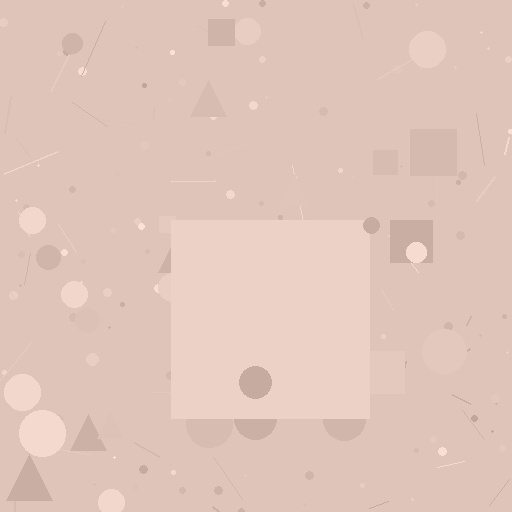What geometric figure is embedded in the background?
A square is embedded in the background.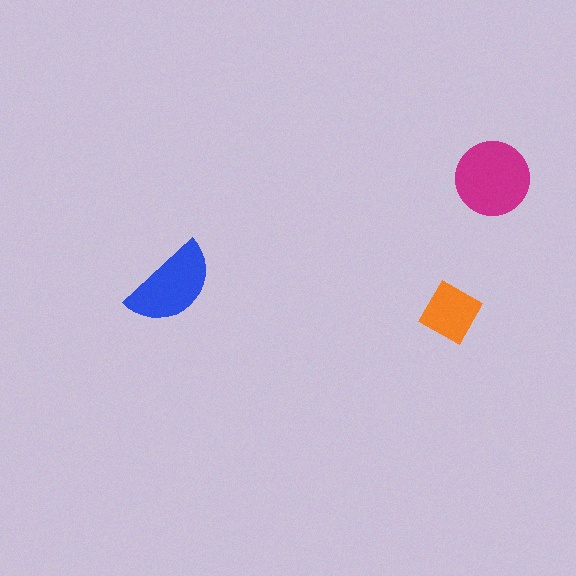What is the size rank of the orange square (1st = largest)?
3rd.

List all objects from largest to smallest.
The magenta circle, the blue semicircle, the orange square.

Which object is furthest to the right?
The magenta circle is rightmost.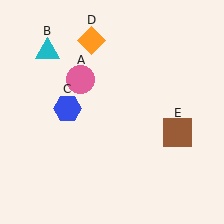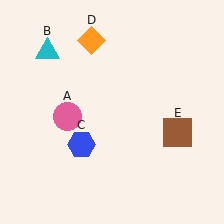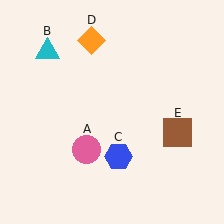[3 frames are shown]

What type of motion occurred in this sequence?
The pink circle (object A), blue hexagon (object C) rotated counterclockwise around the center of the scene.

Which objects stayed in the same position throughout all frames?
Cyan triangle (object B) and orange diamond (object D) and brown square (object E) remained stationary.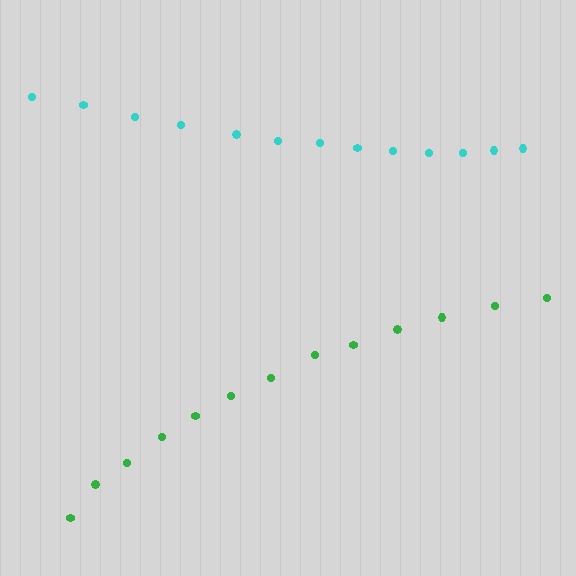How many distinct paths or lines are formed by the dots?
There are 2 distinct paths.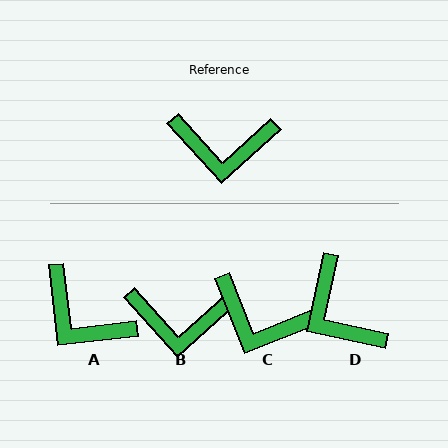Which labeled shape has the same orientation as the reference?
B.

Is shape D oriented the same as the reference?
No, it is off by about 54 degrees.